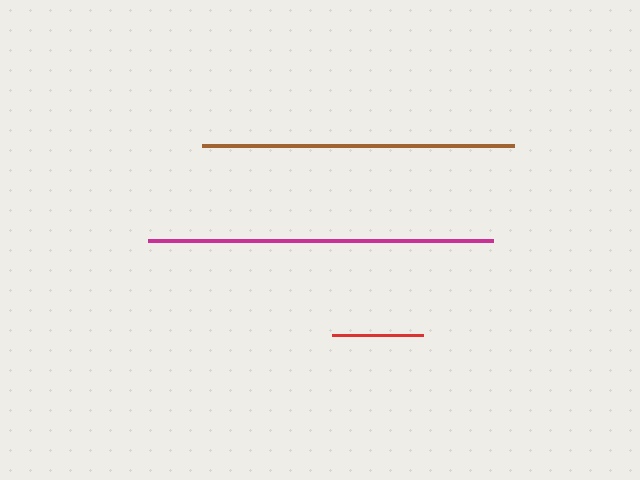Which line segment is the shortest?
The red line is the shortest at approximately 91 pixels.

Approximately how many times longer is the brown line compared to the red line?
The brown line is approximately 3.4 times the length of the red line.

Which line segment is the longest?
The magenta line is the longest at approximately 344 pixels.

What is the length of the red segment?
The red segment is approximately 91 pixels long.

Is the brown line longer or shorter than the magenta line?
The magenta line is longer than the brown line.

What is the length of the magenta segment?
The magenta segment is approximately 344 pixels long.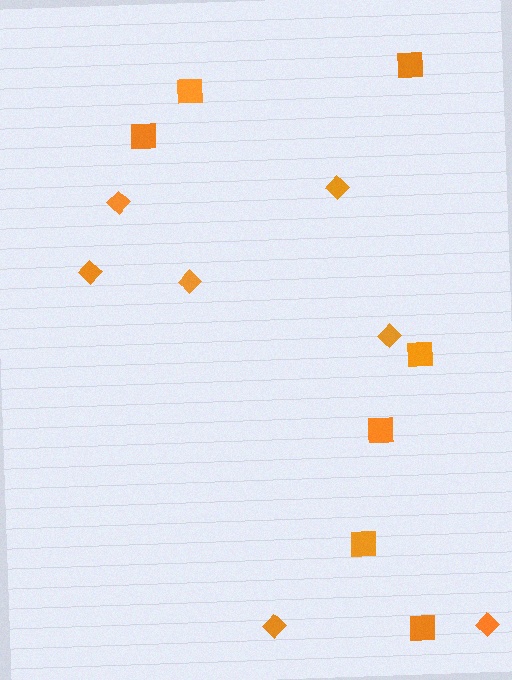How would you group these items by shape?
There are 2 groups: one group of squares (7) and one group of diamonds (7).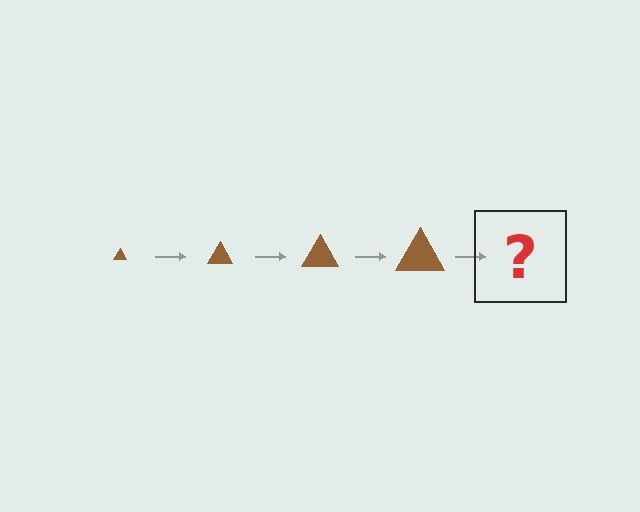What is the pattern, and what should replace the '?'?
The pattern is that the triangle gets progressively larger each step. The '?' should be a brown triangle, larger than the previous one.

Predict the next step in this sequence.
The next step is a brown triangle, larger than the previous one.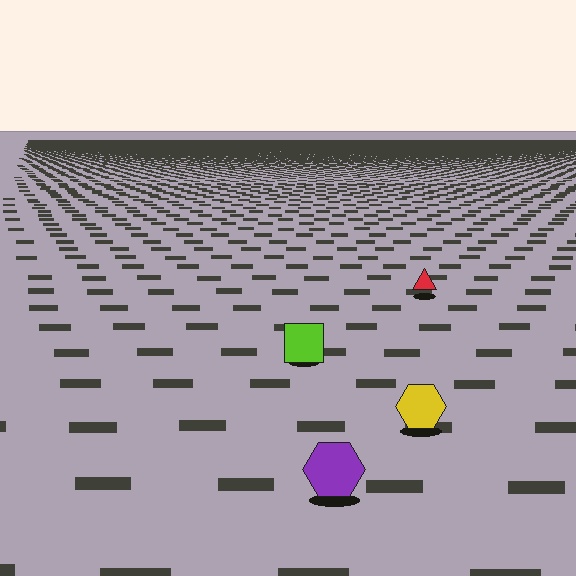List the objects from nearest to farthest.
From nearest to farthest: the purple hexagon, the yellow hexagon, the lime square, the red triangle.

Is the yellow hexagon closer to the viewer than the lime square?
Yes. The yellow hexagon is closer — you can tell from the texture gradient: the ground texture is coarser near it.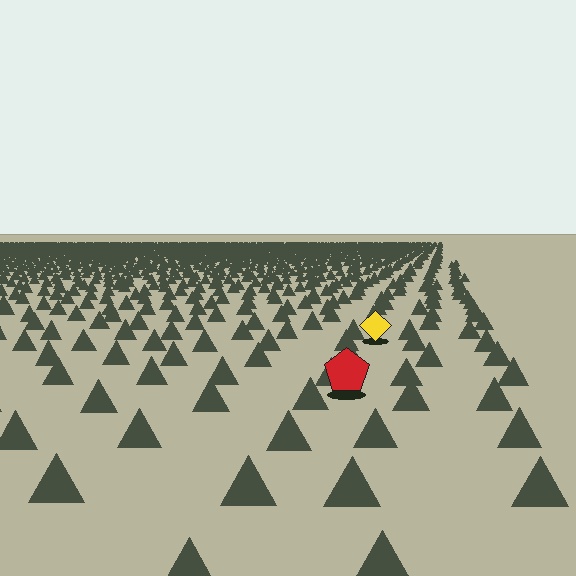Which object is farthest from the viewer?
The yellow diamond is farthest from the viewer. It appears smaller and the ground texture around it is denser.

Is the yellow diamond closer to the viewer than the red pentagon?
No. The red pentagon is closer — you can tell from the texture gradient: the ground texture is coarser near it.